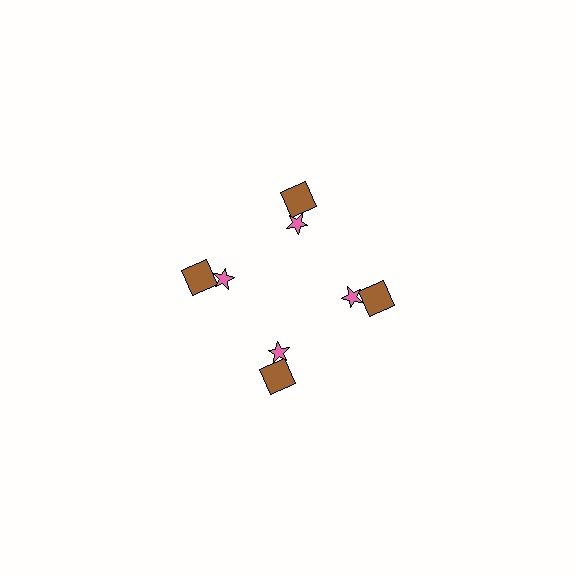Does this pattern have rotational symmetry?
Yes, this pattern has 4-fold rotational symmetry. It looks the same after rotating 90 degrees around the center.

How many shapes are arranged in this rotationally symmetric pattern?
There are 8 shapes, arranged in 4 groups of 2.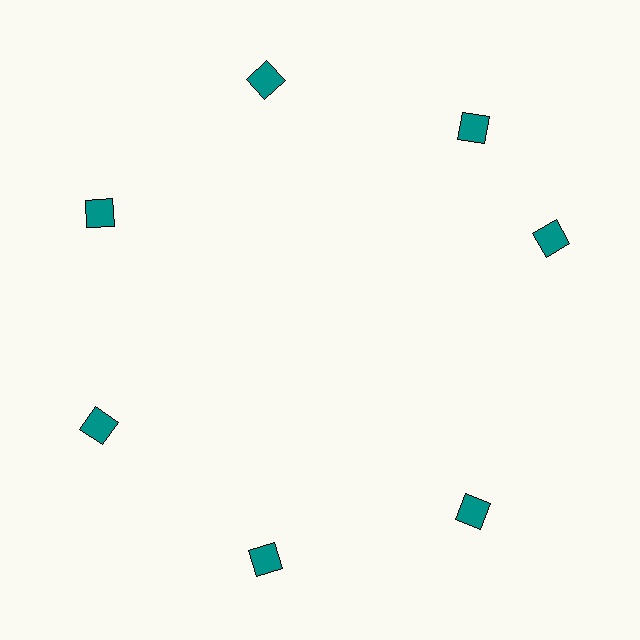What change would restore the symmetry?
The symmetry would be restored by rotating it back into even spacing with its neighbors so that all 7 diamonds sit at equal angles and equal distance from the center.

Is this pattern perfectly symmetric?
No. The 7 teal diamonds are arranged in a ring, but one element near the 3 o'clock position is rotated out of alignment along the ring, breaking the 7-fold rotational symmetry.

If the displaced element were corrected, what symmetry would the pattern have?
It would have 7-fold rotational symmetry — the pattern would map onto itself every 51 degrees.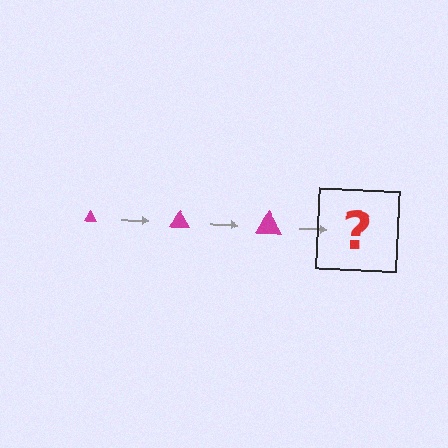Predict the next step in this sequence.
The next step is a magenta triangle, larger than the previous one.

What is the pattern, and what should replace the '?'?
The pattern is that the triangle gets progressively larger each step. The '?' should be a magenta triangle, larger than the previous one.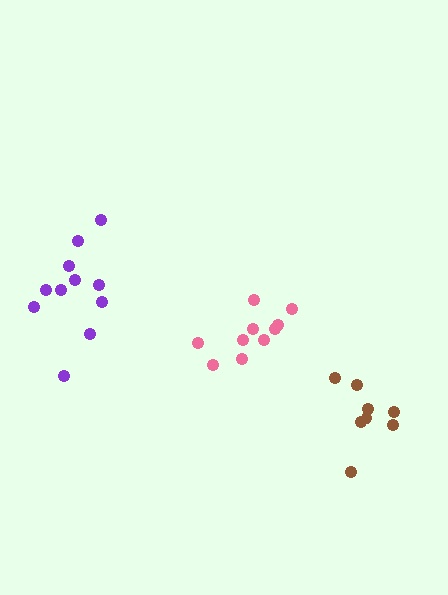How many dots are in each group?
Group 1: 8 dots, Group 2: 10 dots, Group 3: 11 dots (29 total).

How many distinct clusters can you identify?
There are 3 distinct clusters.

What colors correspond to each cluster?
The clusters are colored: brown, pink, purple.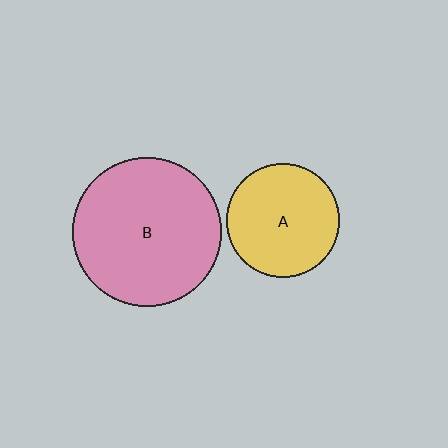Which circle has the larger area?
Circle B (pink).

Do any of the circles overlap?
No, none of the circles overlap.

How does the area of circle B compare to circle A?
Approximately 1.7 times.